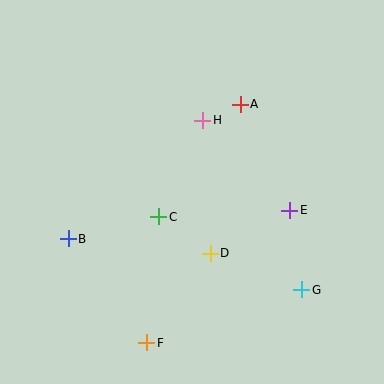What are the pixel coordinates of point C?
Point C is at (159, 217).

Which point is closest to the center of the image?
Point C at (159, 217) is closest to the center.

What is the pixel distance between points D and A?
The distance between D and A is 152 pixels.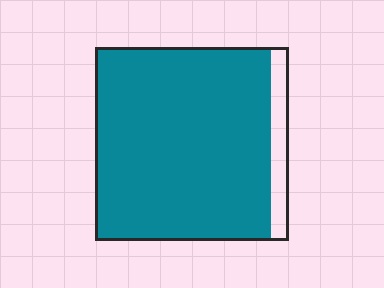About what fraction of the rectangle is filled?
About nine tenths (9/10).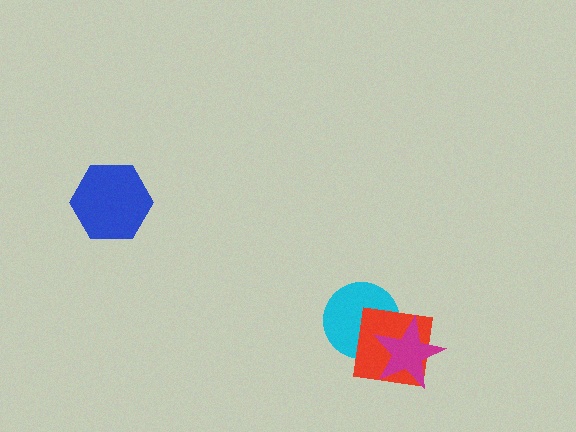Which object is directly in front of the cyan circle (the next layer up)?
The red square is directly in front of the cyan circle.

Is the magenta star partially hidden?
No, no other shape covers it.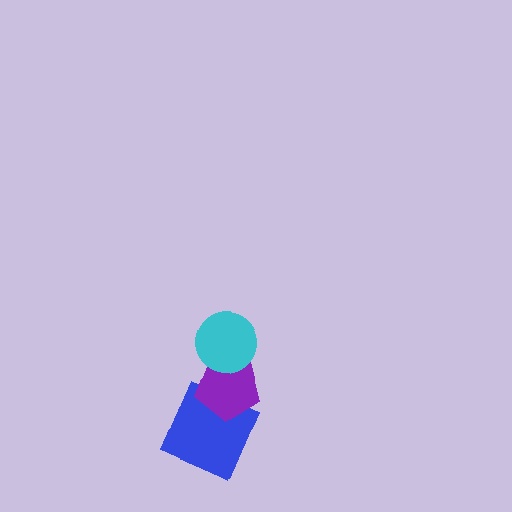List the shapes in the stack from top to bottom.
From top to bottom: the cyan circle, the purple pentagon, the blue square.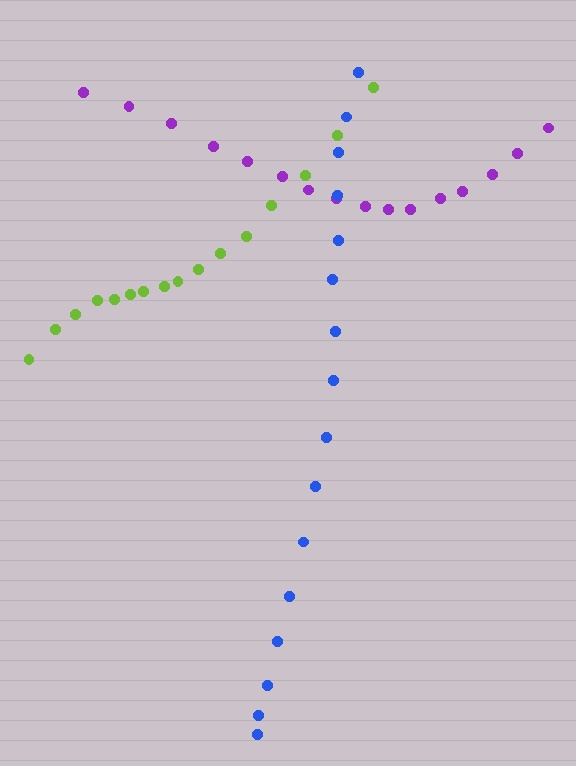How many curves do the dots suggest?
There are 3 distinct paths.